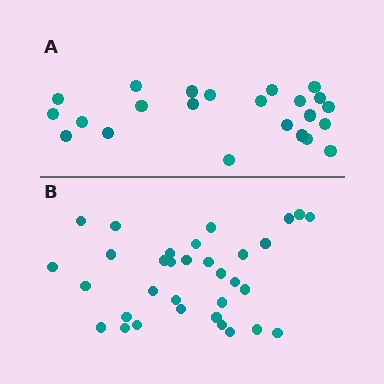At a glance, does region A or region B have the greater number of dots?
Region B (the bottom region) has more dots.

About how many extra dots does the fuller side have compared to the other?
Region B has roughly 10 or so more dots than region A.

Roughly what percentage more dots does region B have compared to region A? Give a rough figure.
About 45% more.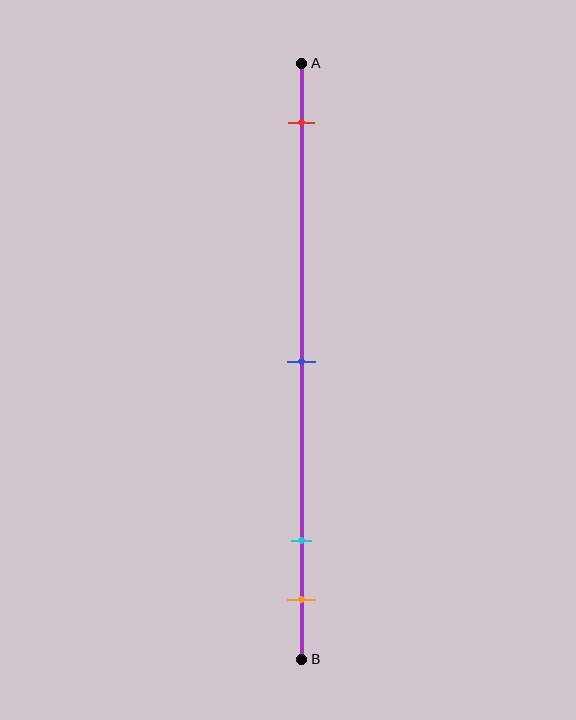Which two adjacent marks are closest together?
The cyan and orange marks are the closest adjacent pair.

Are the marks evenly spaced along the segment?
No, the marks are not evenly spaced.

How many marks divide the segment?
There are 4 marks dividing the segment.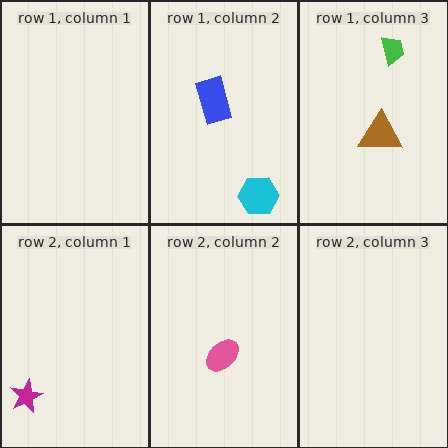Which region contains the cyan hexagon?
The row 1, column 2 region.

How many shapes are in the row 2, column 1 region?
1.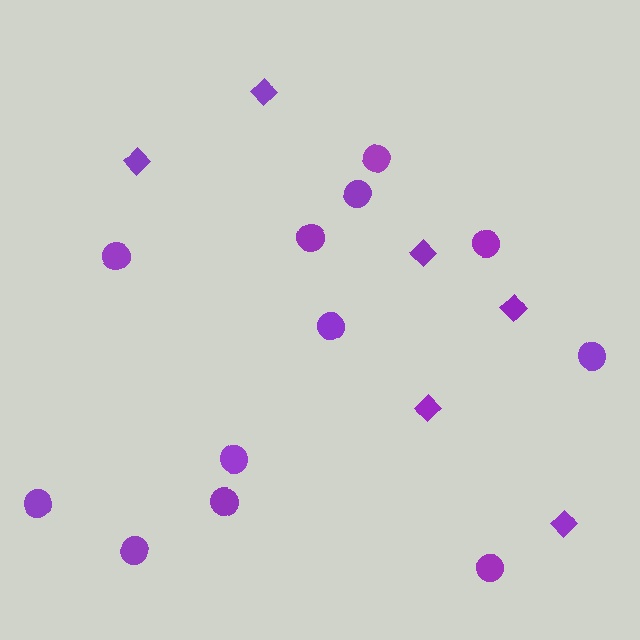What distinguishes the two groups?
There are 2 groups: one group of circles (12) and one group of diamonds (6).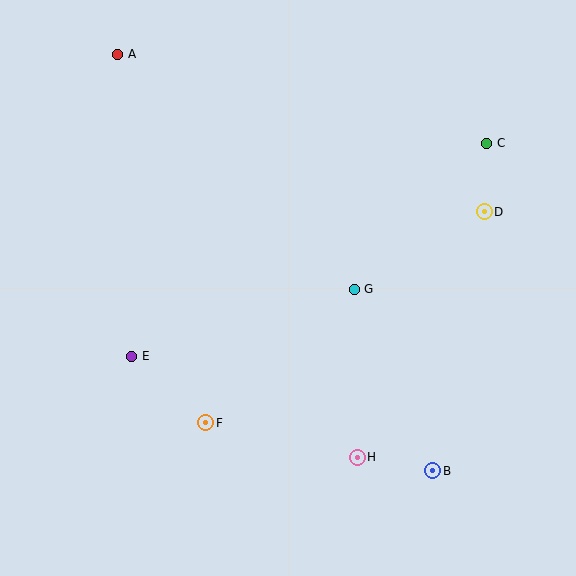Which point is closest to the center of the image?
Point G at (354, 289) is closest to the center.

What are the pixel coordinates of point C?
Point C is at (487, 143).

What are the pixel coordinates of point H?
Point H is at (357, 457).